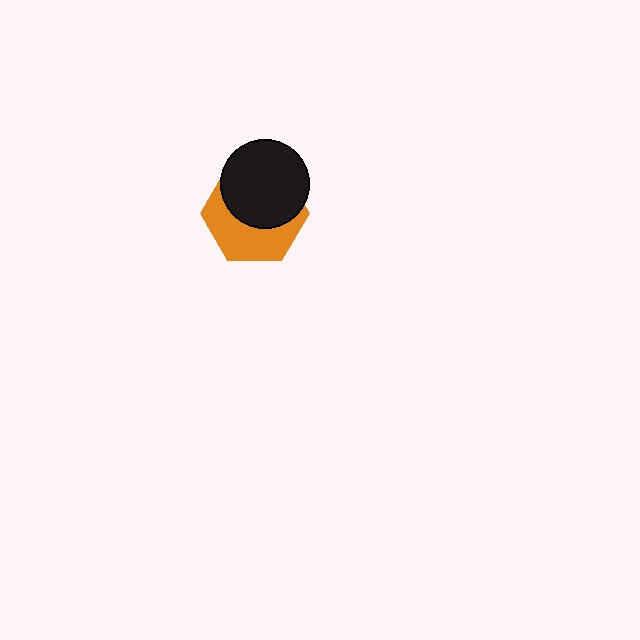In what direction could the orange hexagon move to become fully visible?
The orange hexagon could move down. That would shift it out from behind the black circle entirely.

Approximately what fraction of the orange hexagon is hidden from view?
Roughly 53% of the orange hexagon is hidden behind the black circle.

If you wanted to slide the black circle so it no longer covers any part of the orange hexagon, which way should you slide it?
Slide it up — that is the most direct way to separate the two shapes.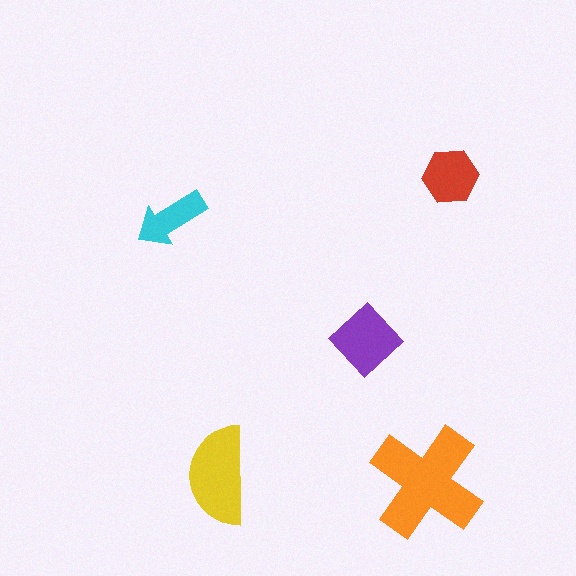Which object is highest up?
The red hexagon is topmost.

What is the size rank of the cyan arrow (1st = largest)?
5th.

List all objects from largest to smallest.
The orange cross, the yellow semicircle, the purple diamond, the red hexagon, the cyan arrow.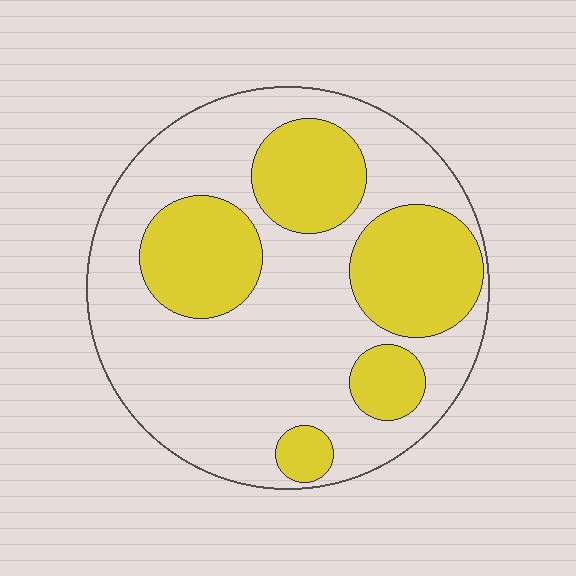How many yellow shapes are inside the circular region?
5.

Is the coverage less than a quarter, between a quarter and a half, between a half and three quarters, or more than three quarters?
Between a quarter and a half.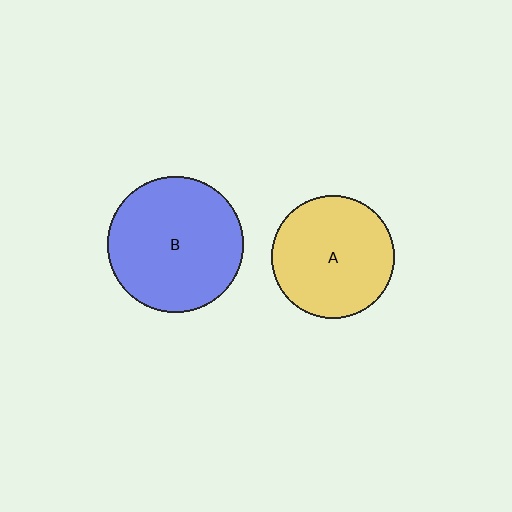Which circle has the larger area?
Circle B (blue).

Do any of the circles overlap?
No, none of the circles overlap.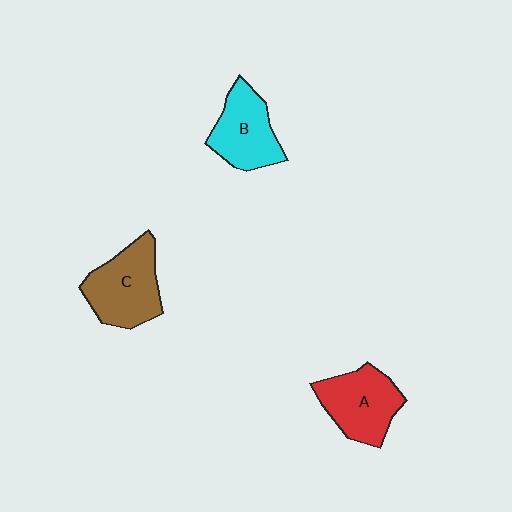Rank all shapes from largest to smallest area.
From largest to smallest: C (brown), A (red), B (cyan).